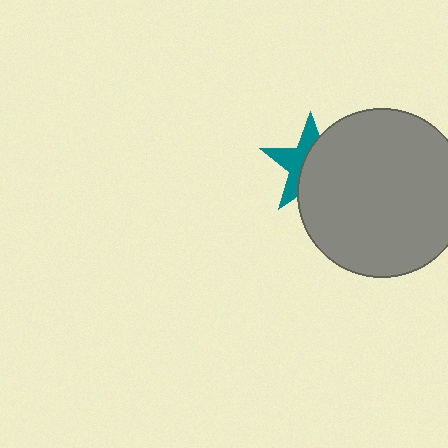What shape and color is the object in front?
The object in front is a gray circle.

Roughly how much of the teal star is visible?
A small part of it is visible (roughly 43%).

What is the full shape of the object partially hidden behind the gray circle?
The partially hidden object is a teal star.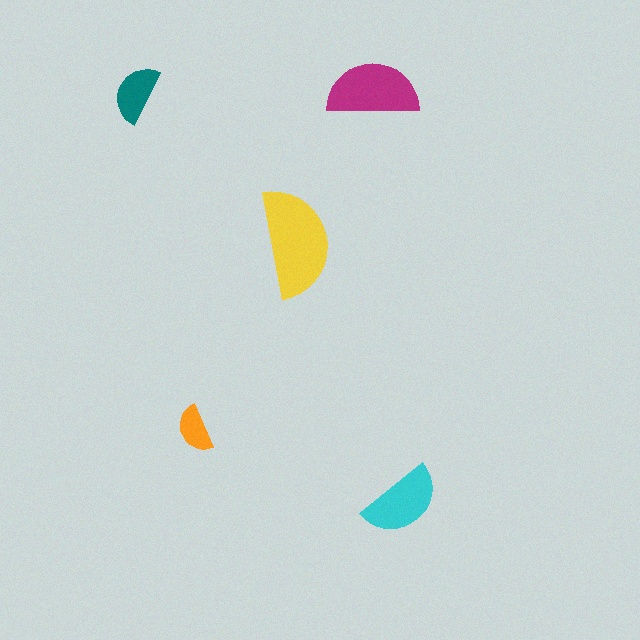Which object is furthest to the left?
The teal semicircle is leftmost.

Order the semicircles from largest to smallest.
the yellow one, the magenta one, the cyan one, the teal one, the orange one.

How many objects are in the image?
There are 5 objects in the image.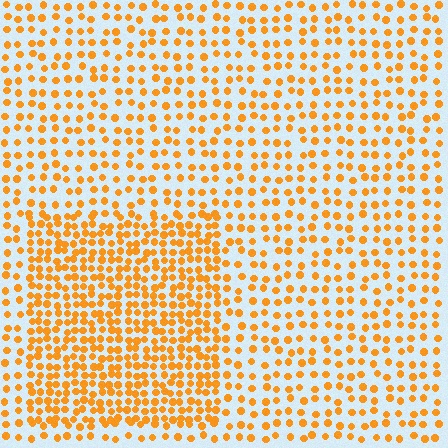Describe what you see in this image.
The image contains small orange elements arranged at two different densities. A rectangle-shaped region is visible where the elements are more densely packed than the surrounding area.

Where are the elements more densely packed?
The elements are more densely packed inside the rectangle boundary.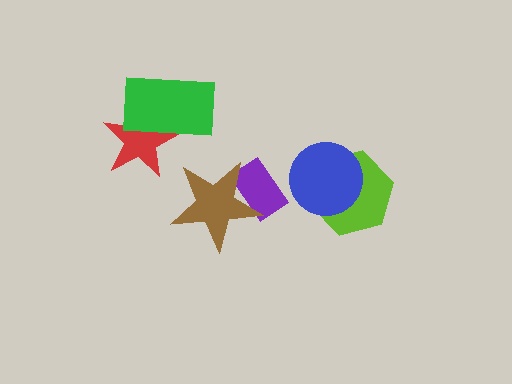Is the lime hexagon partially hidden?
Yes, it is partially covered by another shape.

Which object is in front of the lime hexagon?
The blue circle is in front of the lime hexagon.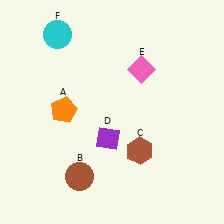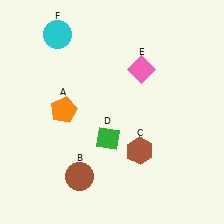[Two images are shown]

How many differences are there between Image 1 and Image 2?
There is 1 difference between the two images.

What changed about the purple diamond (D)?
In Image 1, D is purple. In Image 2, it changed to green.